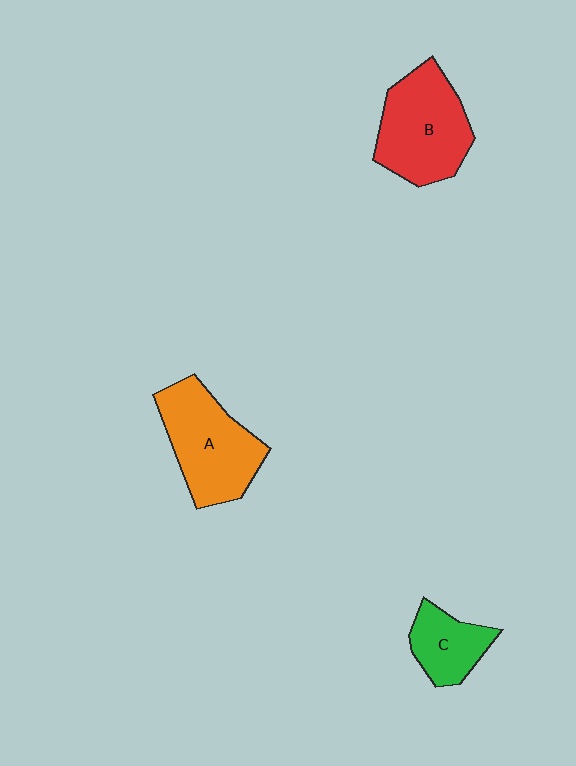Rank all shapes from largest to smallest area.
From largest to smallest: B (red), A (orange), C (green).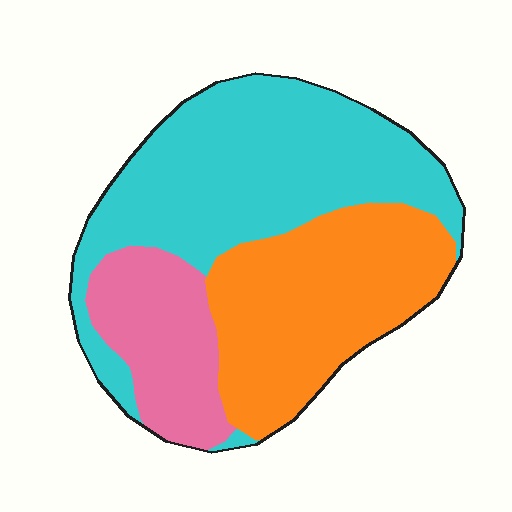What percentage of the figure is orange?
Orange takes up between a third and a half of the figure.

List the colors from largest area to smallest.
From largest to smallest: cyan, orange, pink.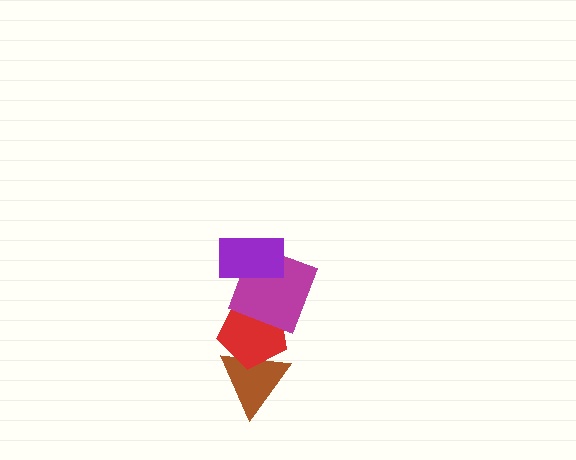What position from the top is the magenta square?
The magenta square is 2nd from the top.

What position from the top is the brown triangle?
The brown triangle is 4th from the top.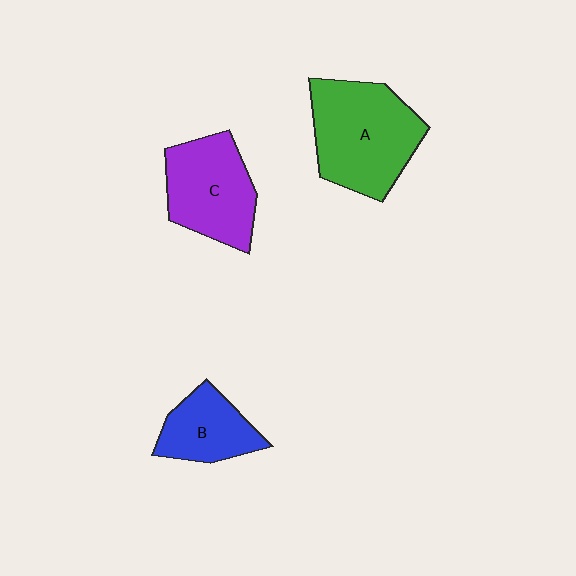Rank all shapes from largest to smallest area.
From largest to smallest: A (green), C (purple), B (blue).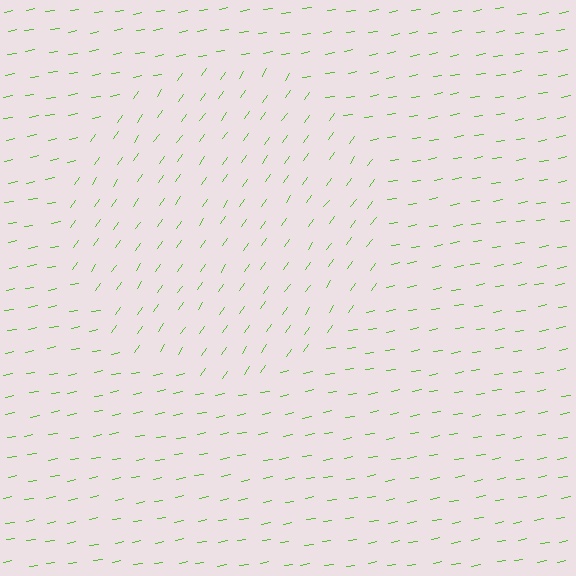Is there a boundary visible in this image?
Yes, there is a texture boundary formed by a change in line orientation.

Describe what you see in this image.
The image is filled with small lime line segments. A circle region in the image has lines oriented differently from the surrounding lines, creating a visible texture boundary.